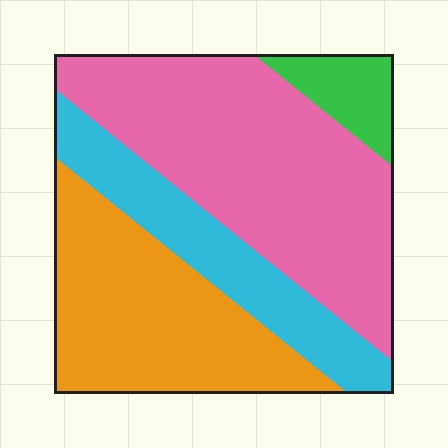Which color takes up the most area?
Pink, at roughly 45%.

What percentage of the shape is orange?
Orange covers 30% of the shape.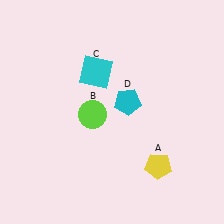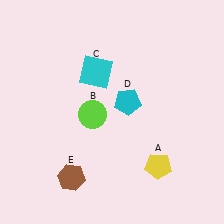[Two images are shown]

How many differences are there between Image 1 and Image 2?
There is 1 difference between the two images.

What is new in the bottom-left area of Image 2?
A brown hexagon (E) was added in the bottom-left area of Image 2.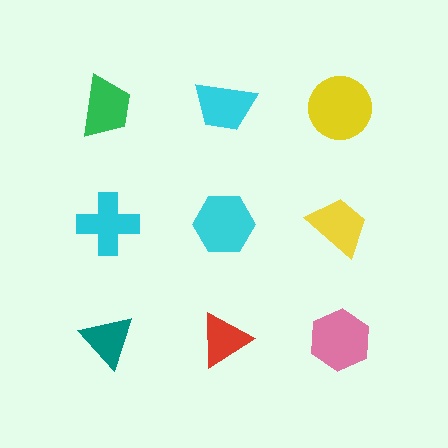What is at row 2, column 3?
A yellow trapezoid.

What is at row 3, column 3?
A pink hexagon.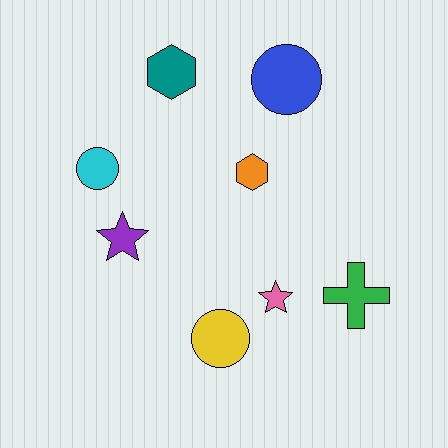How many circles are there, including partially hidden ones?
There are 3 circles.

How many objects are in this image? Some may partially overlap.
There are 8 objects.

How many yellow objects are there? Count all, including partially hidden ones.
There is 1 yellow object.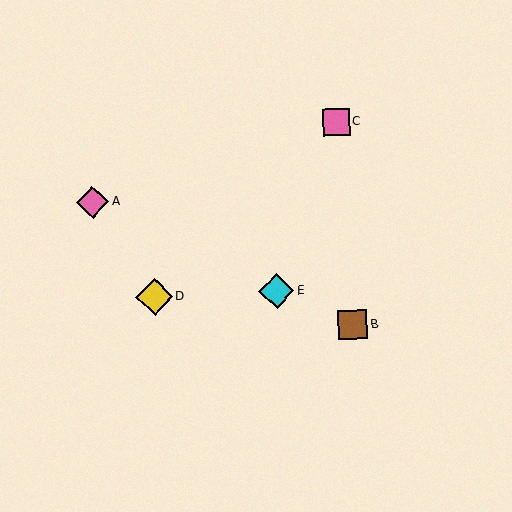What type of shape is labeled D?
Shape D is a yellow diamond.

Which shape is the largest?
The yellow diamond (labeled D) is the largest.